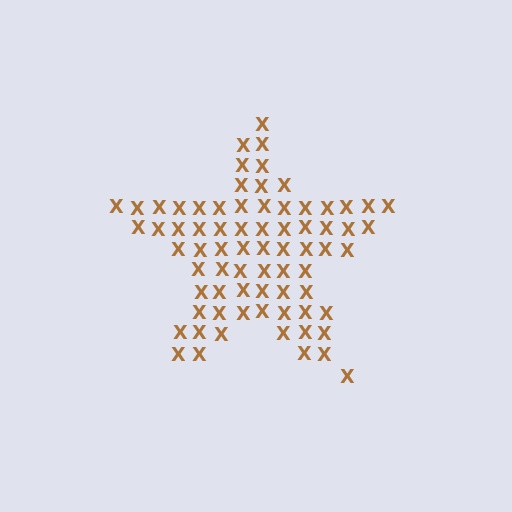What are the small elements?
The small elements are letter X's.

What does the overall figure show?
The overall figure shows a star.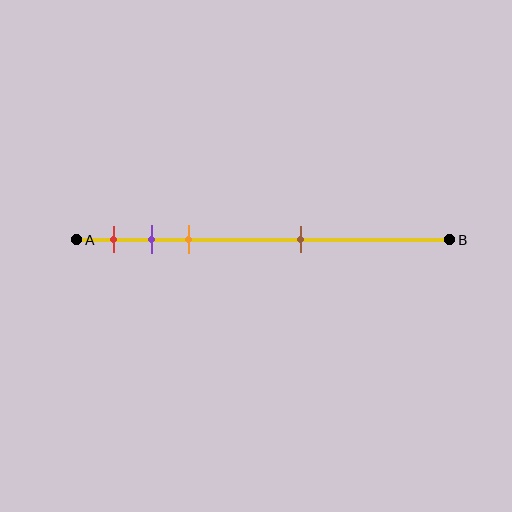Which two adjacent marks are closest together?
The purple and orange marks are the closest adjacent pair.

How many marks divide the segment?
There are 4 marks dividing the segment.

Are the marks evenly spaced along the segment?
No, the marks are not evenly spaced.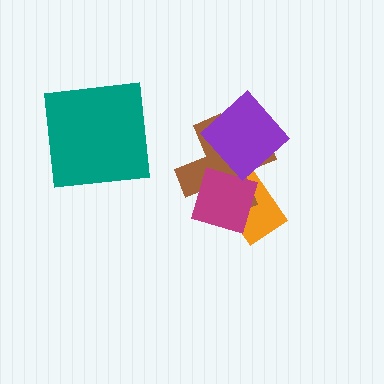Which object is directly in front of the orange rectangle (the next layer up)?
The brown cross is directly in front of the orange rectangle.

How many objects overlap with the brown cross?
3 objects overlap with the brown cross.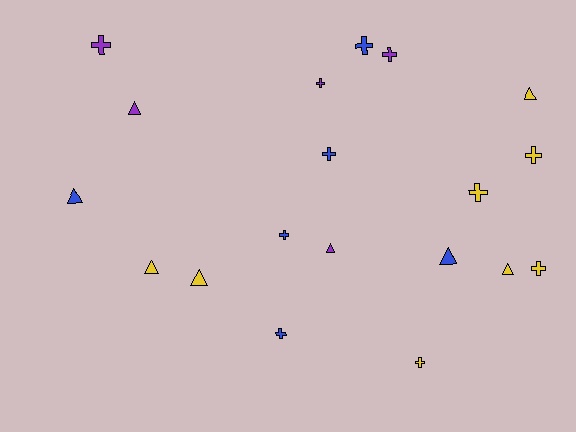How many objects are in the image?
There are 19 objects.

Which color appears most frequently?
Yellow, with 8 objects.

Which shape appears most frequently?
Cross, with 11 objects.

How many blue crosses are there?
There are 4 blue crosses.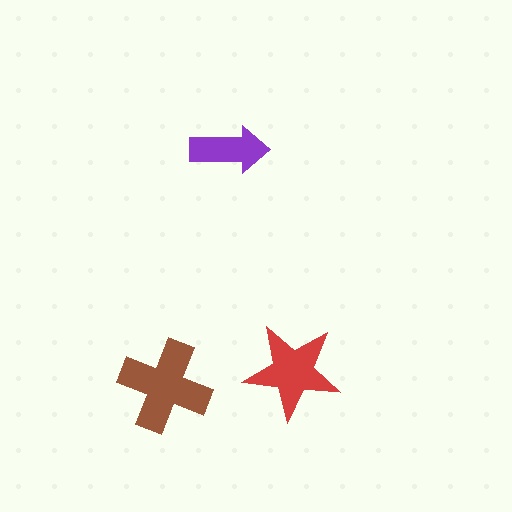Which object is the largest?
The brown cross.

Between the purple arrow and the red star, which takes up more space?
The red star.